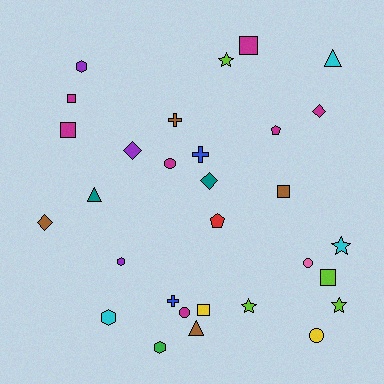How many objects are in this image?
There are 30 objects.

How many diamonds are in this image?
There are 4 diamonds.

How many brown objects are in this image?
There are 4 brown objects.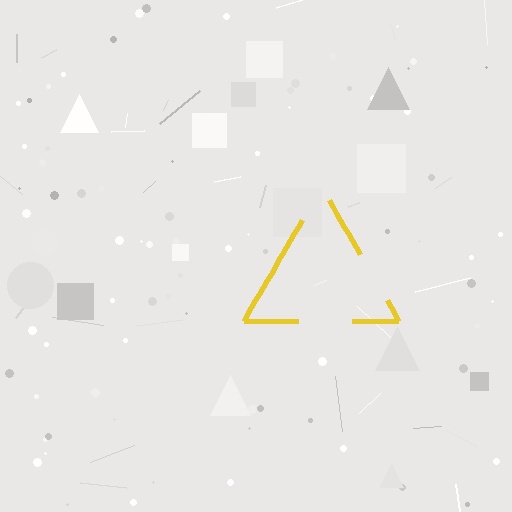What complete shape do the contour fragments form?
The contour fragments form a triangle.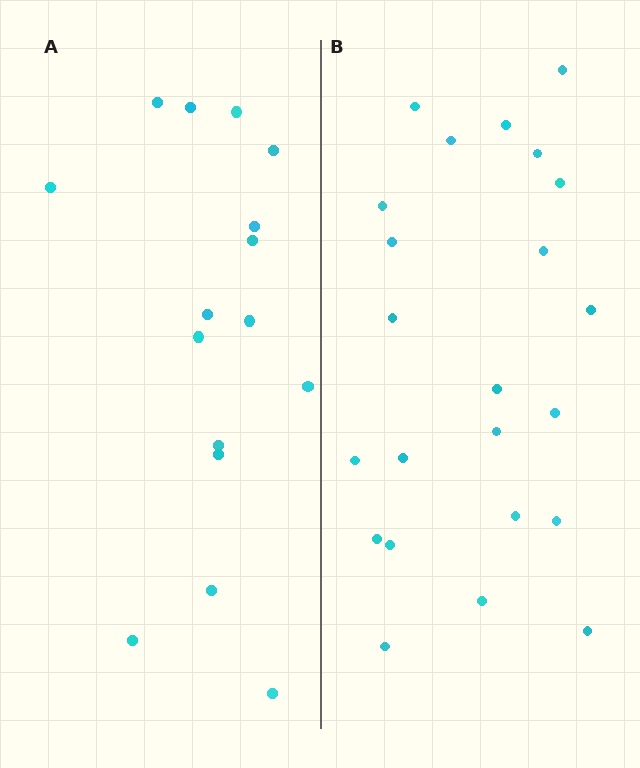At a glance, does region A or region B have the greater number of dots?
Region B (the right region) has more dots.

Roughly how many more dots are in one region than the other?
Region B has roughly 8 or so more dots than region A.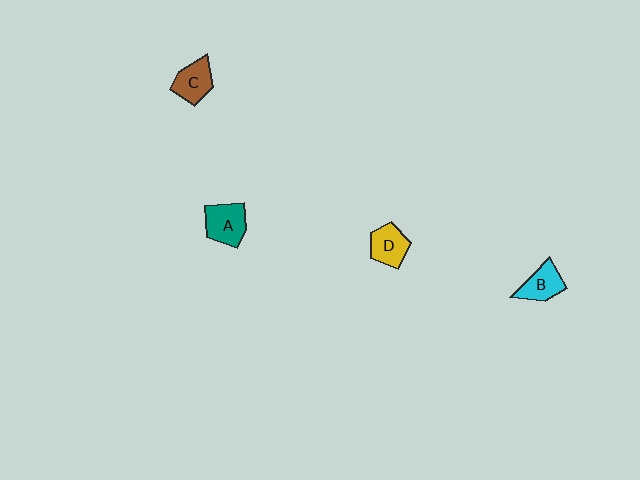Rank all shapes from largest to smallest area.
From largest to smallest: A (teal), C (brown), D (yellow), B (cyan).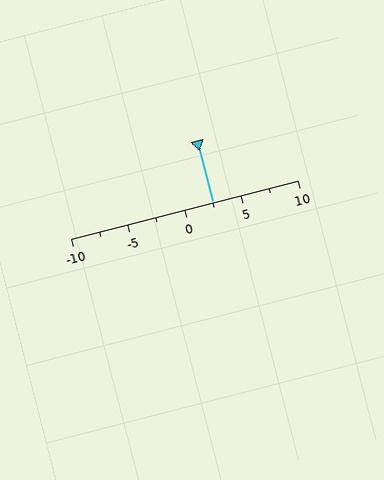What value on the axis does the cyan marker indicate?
The marker indicates approximately 2.5.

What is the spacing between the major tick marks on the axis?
The major ticks are spaced 5 apart.